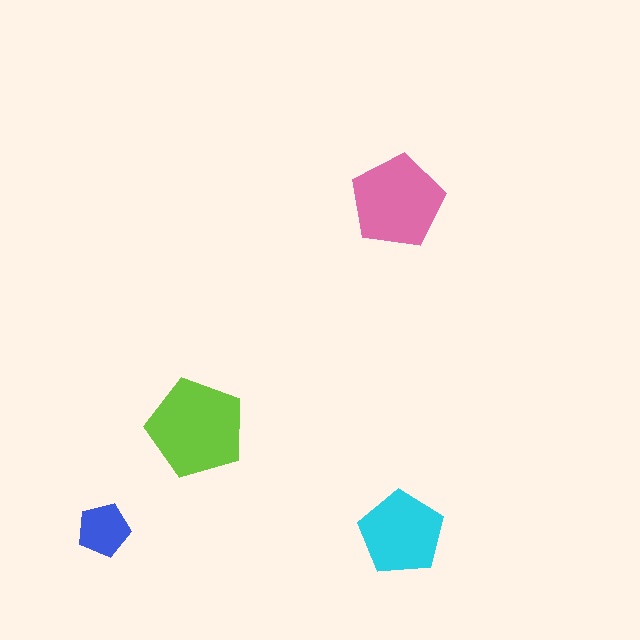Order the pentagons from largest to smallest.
the lime one, the pink one, the cyan one, the blue one.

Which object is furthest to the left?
The blue pentagon is leftmost.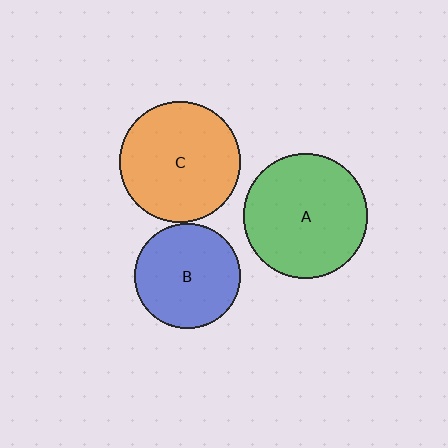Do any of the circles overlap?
No, none of the circles overlap.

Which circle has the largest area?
Circle A (green).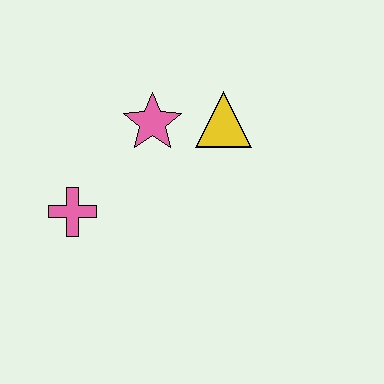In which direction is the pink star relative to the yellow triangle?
The pink star is to the left of the yellow triangle.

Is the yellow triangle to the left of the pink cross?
No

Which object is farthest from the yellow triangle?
The pink cross is farthest from the yellow triangle.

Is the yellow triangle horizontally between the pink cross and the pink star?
No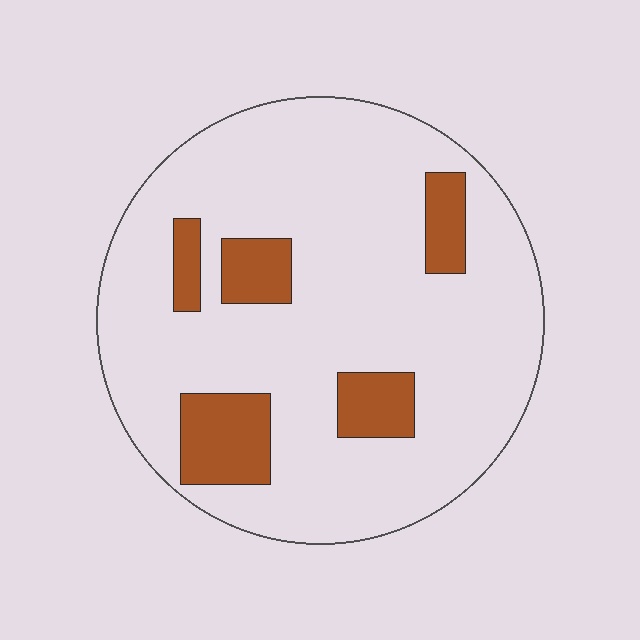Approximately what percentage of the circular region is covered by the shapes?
Approximately 15%.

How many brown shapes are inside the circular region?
5.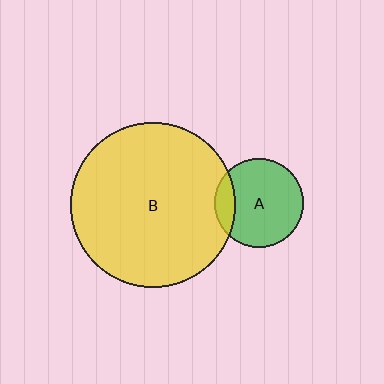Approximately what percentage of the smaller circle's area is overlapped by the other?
Approximately 15%.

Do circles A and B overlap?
Yes.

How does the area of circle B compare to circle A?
Approximately 3.5 times.